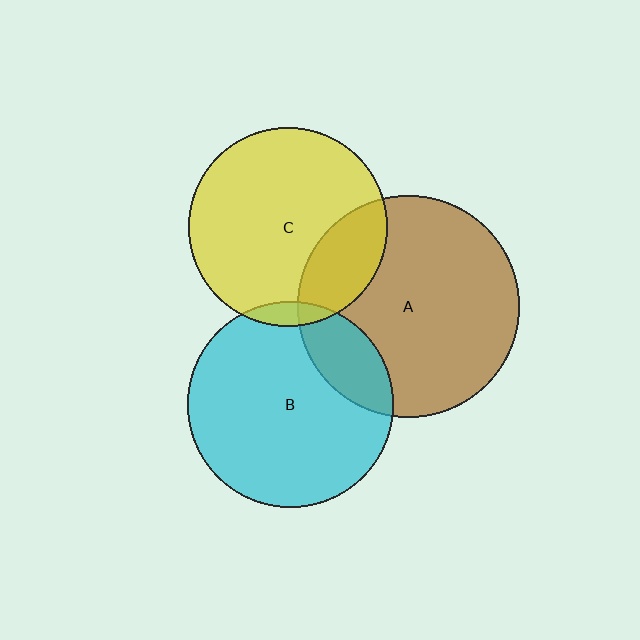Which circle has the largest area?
Circle A (brown).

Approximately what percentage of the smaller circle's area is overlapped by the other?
Approximately 25%.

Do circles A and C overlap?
Yes.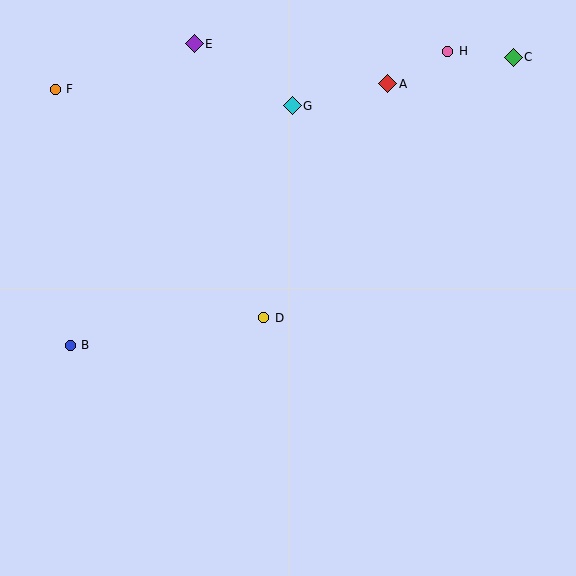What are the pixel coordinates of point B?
Point B is at (70, 345).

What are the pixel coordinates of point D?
Point D is at (264, 318).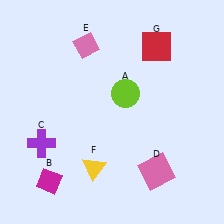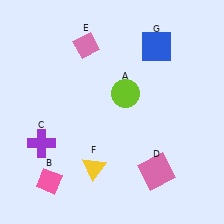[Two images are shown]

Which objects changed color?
B changed from magenta to pink. G changed from red to blue.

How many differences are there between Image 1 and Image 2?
There are 2 differences between the two images.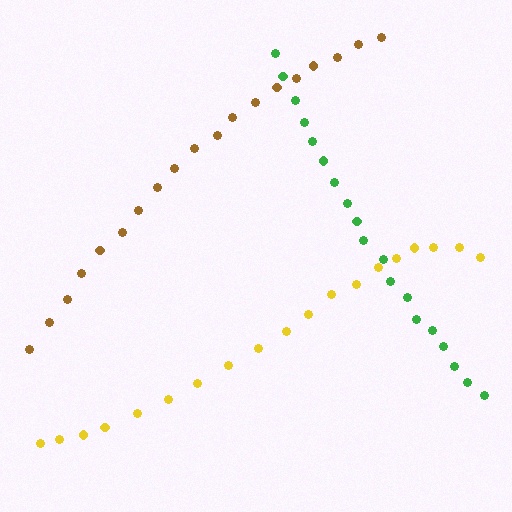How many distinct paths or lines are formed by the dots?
There are 3 distinct paths.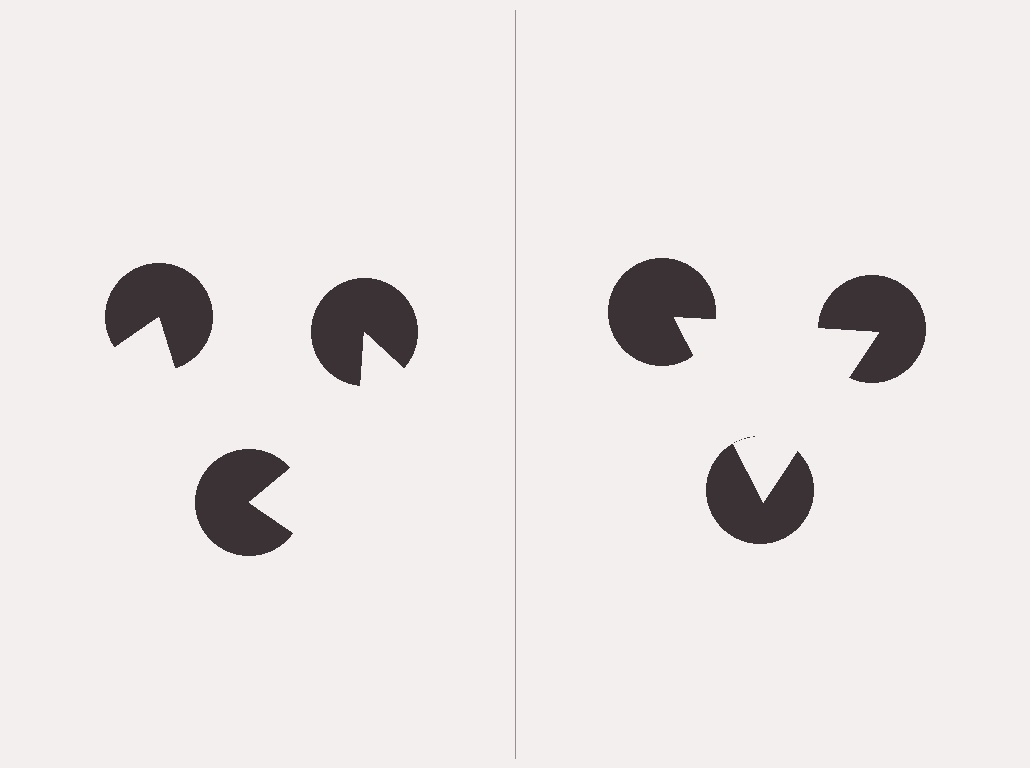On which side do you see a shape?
An illusory triangle appears on the right side. On the left side the wedge cuts are rotated, so no coherent shape forms.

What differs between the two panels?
The pac-man discs are positioned identically on both sides; only the wedge orientations differ. On the right they align to a triangle; on the left they are misaligned.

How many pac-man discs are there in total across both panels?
6 — 3 on each side.